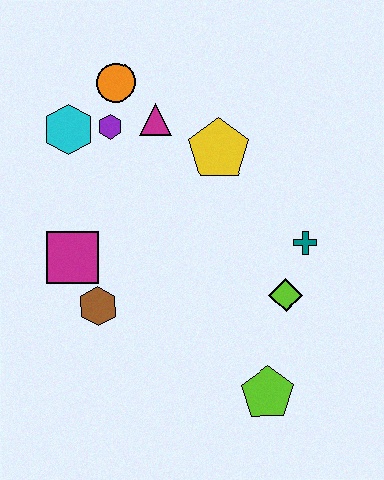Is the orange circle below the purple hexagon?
No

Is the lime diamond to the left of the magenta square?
No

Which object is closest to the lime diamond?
The teal cross is closest to the lime diamond.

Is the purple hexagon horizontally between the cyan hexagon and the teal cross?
Yes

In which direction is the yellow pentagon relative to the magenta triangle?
The yellow pentagon is to the right of the magenta triangle.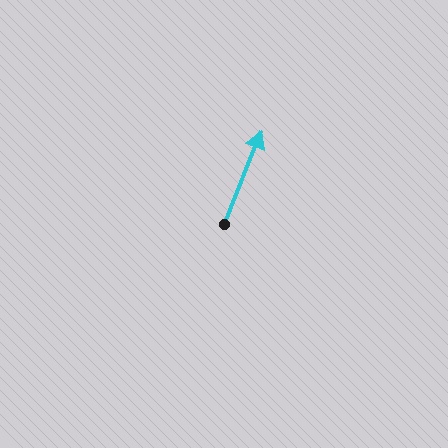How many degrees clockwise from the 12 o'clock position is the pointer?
Approximately 22 degrees.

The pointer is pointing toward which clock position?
Roughly 1 o'clock.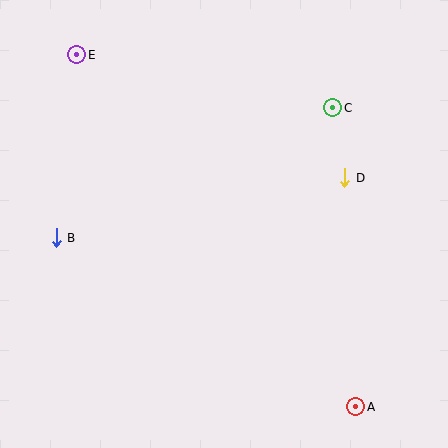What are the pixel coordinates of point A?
Point A is at (356, 407).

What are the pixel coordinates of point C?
Point C is at (333, 108).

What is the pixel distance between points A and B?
The distance between A and B is 344 pixels.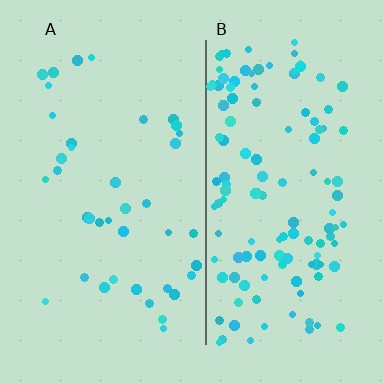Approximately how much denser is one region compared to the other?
Approximately 3.3× — region B over region A.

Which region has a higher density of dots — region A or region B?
B (the right).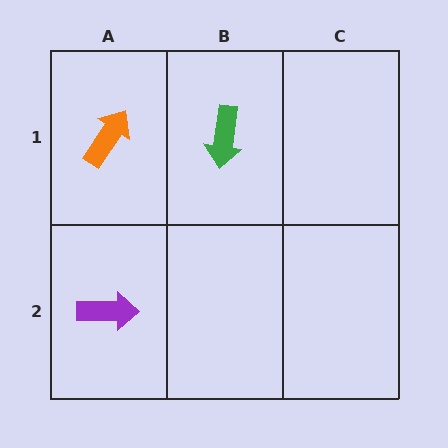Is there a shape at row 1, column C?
No, that cell is empty.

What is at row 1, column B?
A green arrow.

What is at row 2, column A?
A purple arrow.